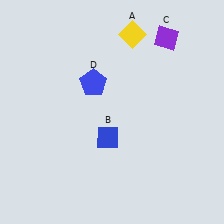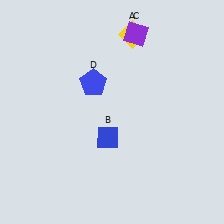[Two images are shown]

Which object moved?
The purple diamond (C) moved left.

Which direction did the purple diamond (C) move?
The purple diamond (C) moved left.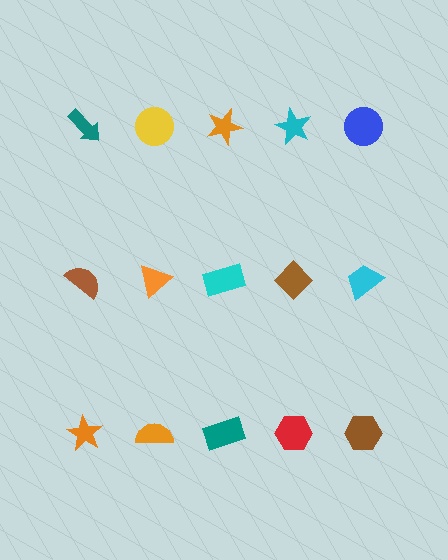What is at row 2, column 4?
A brown diamond.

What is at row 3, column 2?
An orange semicircle.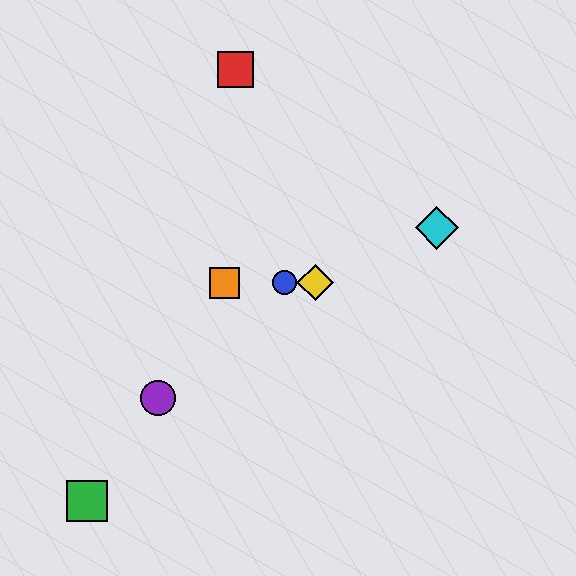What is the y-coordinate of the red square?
The red square is at y≈70.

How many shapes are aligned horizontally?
3 shapes (the blue circle, the yellow diamond, the orange square) are aligned horizontally.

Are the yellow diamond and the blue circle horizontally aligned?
Yes, both are at y≈283.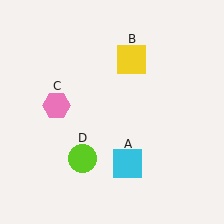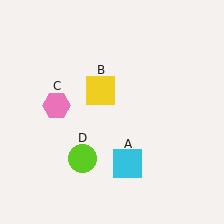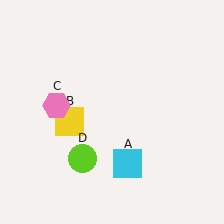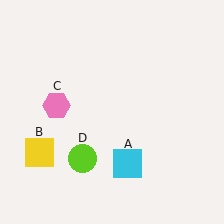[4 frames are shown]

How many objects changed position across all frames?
1 object changed position: yellow square (object B).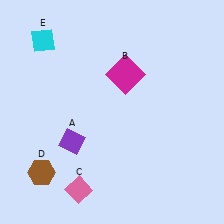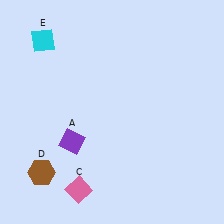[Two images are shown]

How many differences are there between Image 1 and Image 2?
There is 1 difference between the two images.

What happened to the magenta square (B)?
The magenta square (B) was removed in Image 2. It was in the top-right area of Image 1.